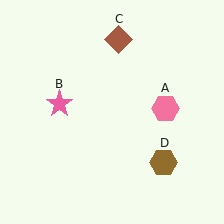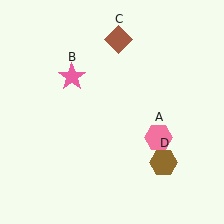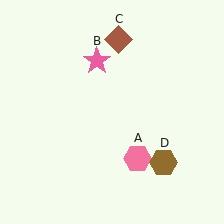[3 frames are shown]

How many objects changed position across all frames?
2 objects changed position: pink hexagon (object A), pink star (object B).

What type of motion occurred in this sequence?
The pink hexagon (object A), pink star (object B) rotated clockwise around the center of the scene.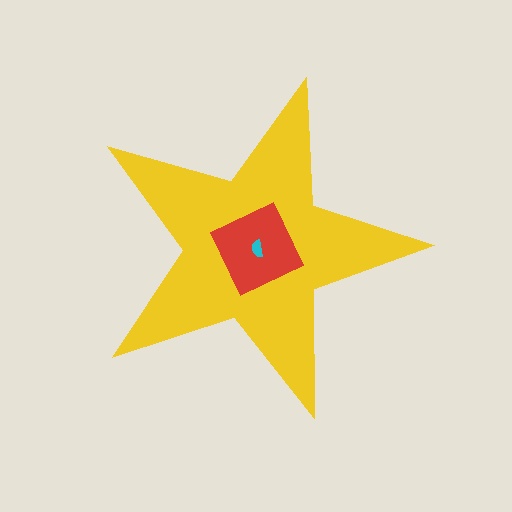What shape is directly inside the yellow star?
The red square.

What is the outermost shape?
The yellow star.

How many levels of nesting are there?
3.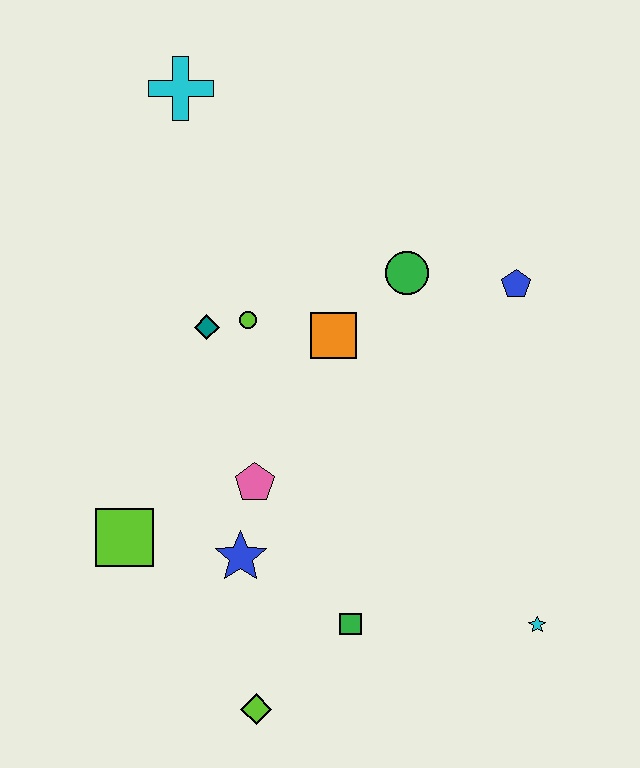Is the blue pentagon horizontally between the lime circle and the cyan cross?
No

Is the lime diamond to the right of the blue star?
Yes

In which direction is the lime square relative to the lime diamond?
The lime square is above the lime diamond.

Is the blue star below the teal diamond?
Yes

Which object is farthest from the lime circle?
The cyan star is farthest from the lime circle.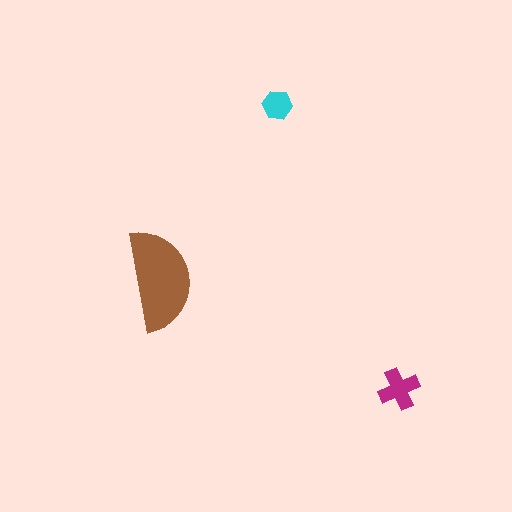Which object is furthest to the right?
The magenta cross is rightmost.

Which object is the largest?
The brown semicircle.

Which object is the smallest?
The cyan hexagon.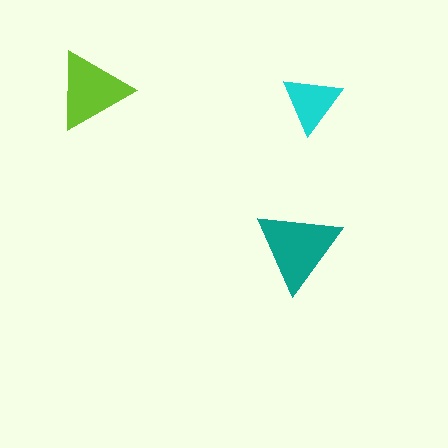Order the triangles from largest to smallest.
the teal one, the lime one, the cyan one.